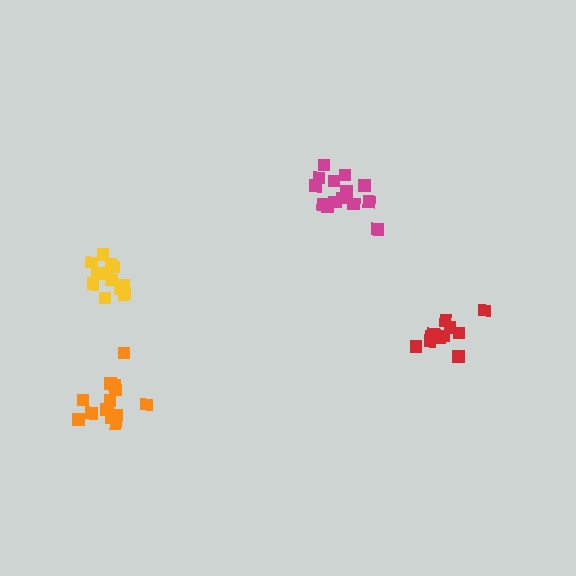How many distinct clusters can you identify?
There are 4 distinct clusters.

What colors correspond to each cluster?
The clusters are colored: orange, red, magenta, yellow.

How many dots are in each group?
Group 1: 14 dots, Group 2: 13 dots, Group 3: 15 dots, Group 4: 14 dots (56 total).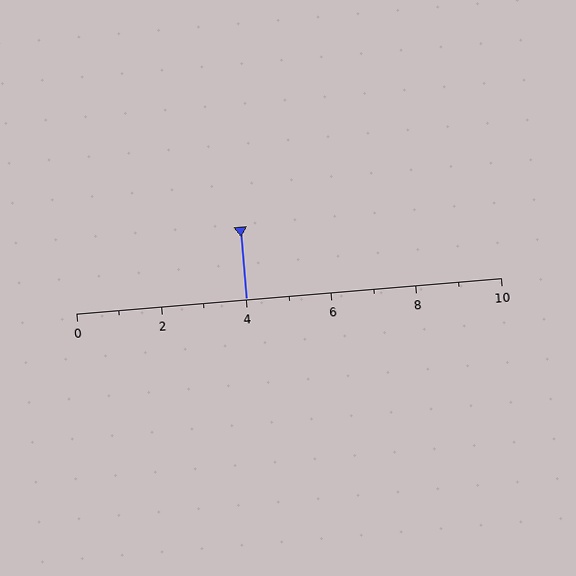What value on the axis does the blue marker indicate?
The marker indicates approximately 4.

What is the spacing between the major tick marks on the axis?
The major ticks are spaced 2 apart.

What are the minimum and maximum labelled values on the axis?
The axis runs from 0 to 10.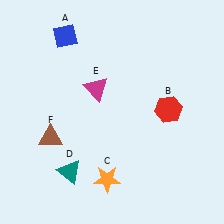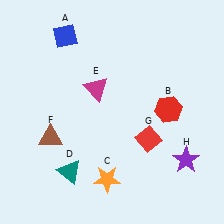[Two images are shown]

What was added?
A red diamond (G), a purple star (H) were added in Image 2.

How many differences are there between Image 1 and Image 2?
There are 2 differences between the two images.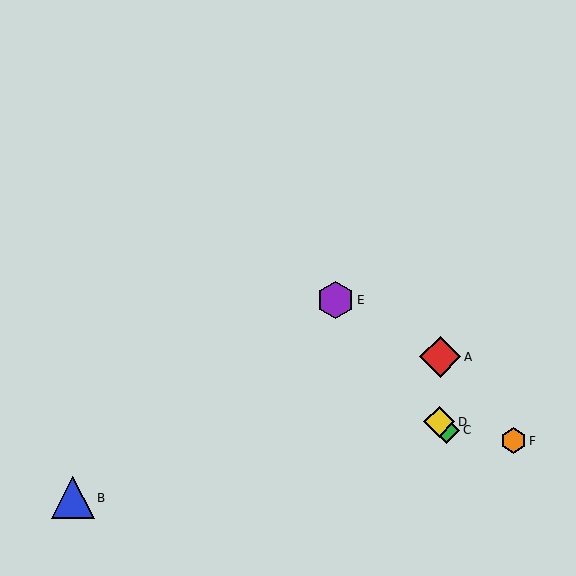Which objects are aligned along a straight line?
Objects C, D, E are aligned along a straight line.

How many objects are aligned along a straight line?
3 objects (C, D, E) are aligned along a straight line.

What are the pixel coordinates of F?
Object F is at (513, 441).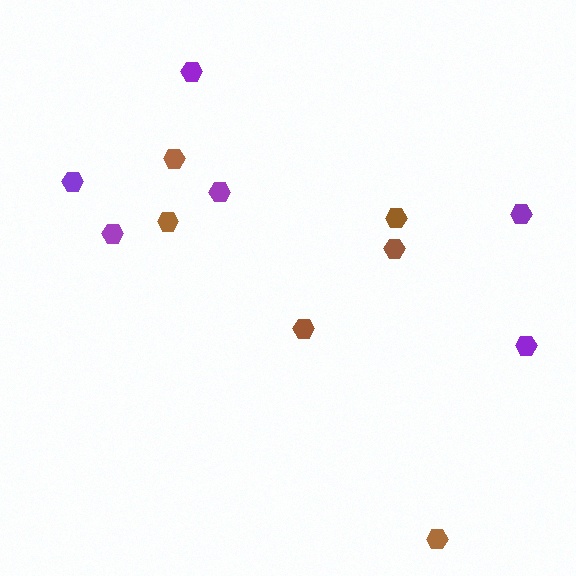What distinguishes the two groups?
There are 2 groups: one group of brown hexagons (6) and one group of purple hexagons (6).